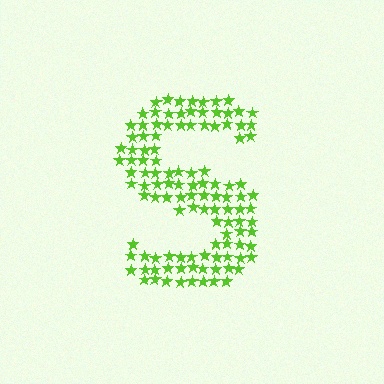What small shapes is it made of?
It is made of small stars.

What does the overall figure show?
The overall figure shows the letter S.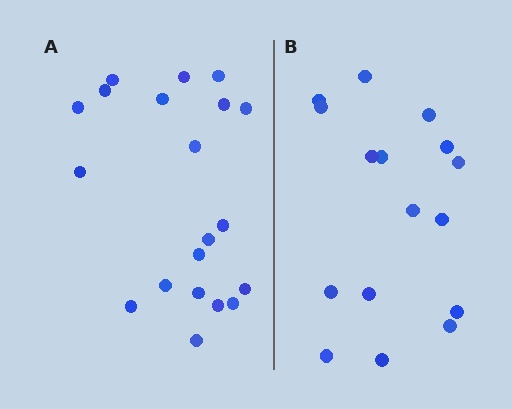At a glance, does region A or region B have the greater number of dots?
Region A (the left region) has more dots.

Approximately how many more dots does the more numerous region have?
Region A has about 4 more dots than region B.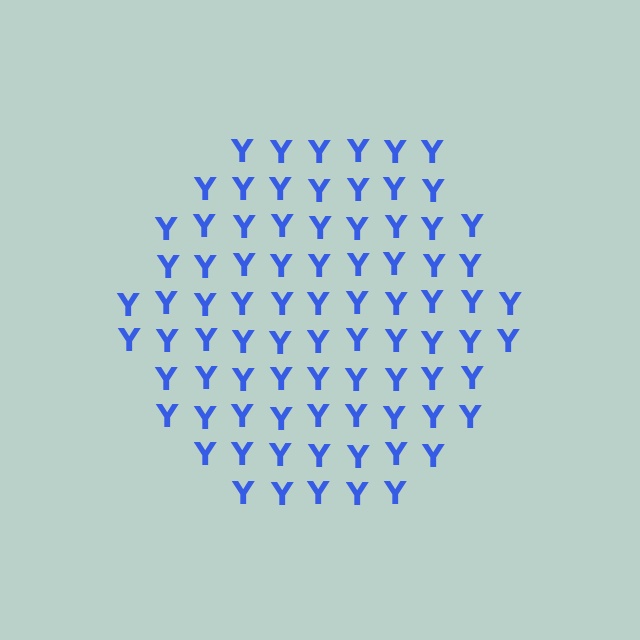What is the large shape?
The large shape is a hexagon.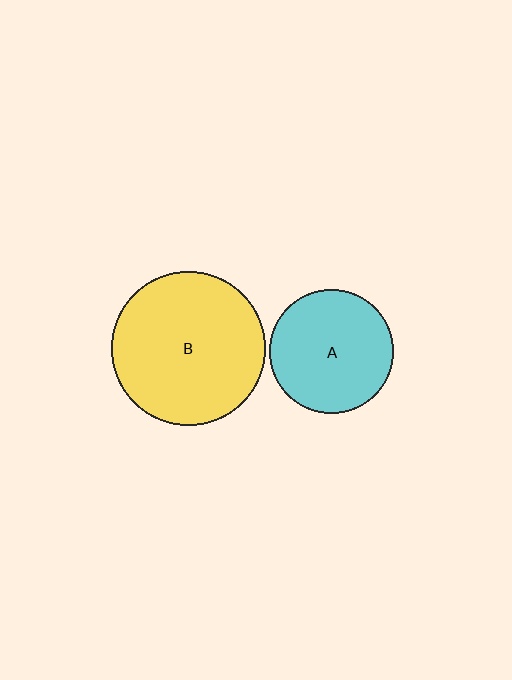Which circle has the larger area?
Circle B (yellow).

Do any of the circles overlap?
No, none of the circles overlap.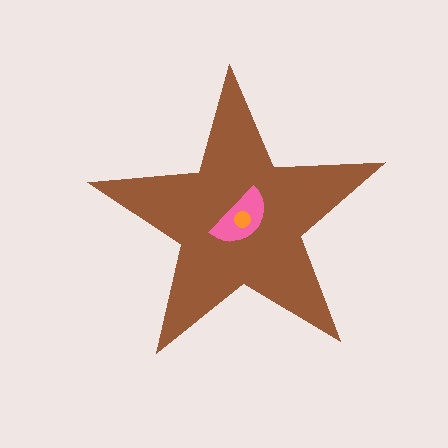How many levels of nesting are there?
3.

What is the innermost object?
The orange circle.